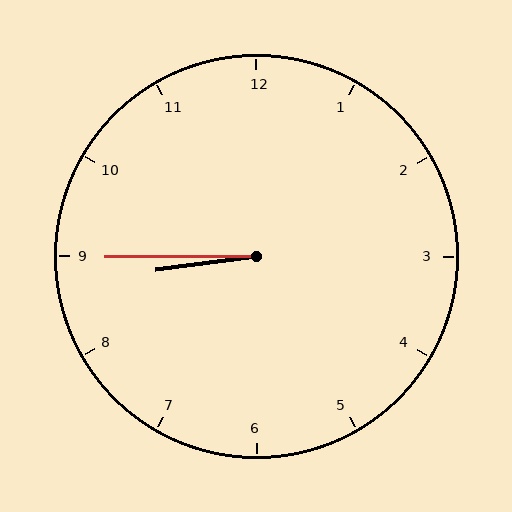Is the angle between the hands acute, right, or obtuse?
It is acute.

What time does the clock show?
8:45.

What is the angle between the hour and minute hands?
Approximately 8 degrees.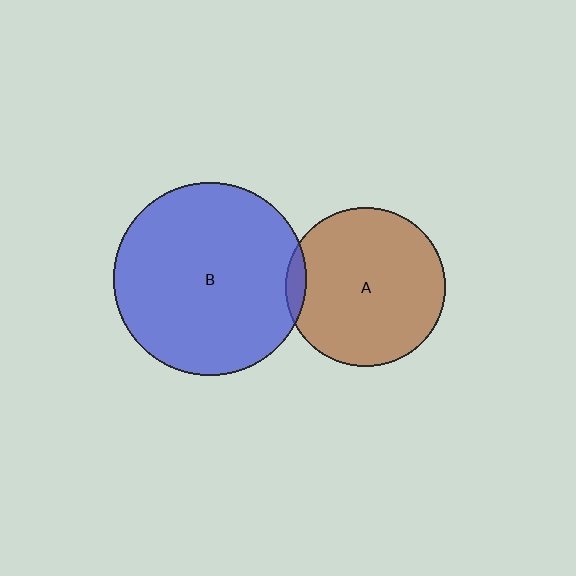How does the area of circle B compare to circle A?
Approximately 1.5 times.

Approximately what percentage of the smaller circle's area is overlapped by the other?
Approximately 5%.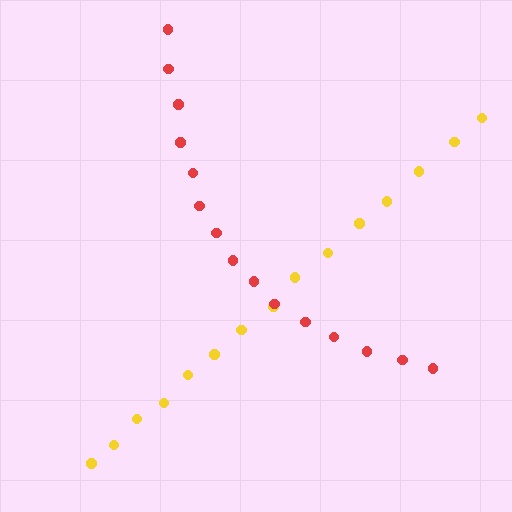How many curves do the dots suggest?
There are 2 distinct paths.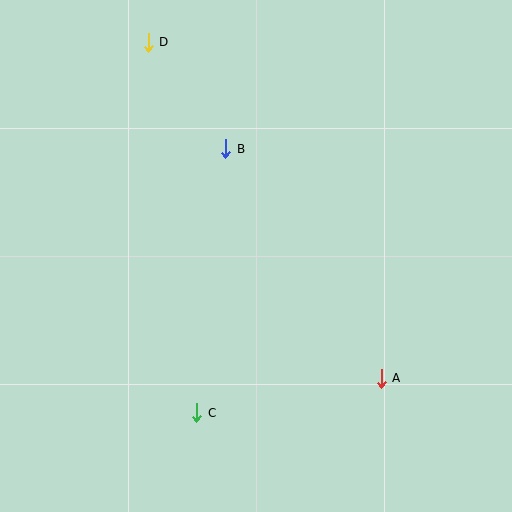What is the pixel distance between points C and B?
The distance between C and B is 265 pixels.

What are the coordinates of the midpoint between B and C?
The midpoint between B and C is at (211, 281).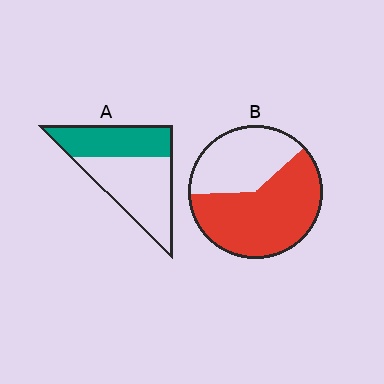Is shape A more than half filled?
No.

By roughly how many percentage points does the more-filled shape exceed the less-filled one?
By roughly 20 percentage points (B over A).